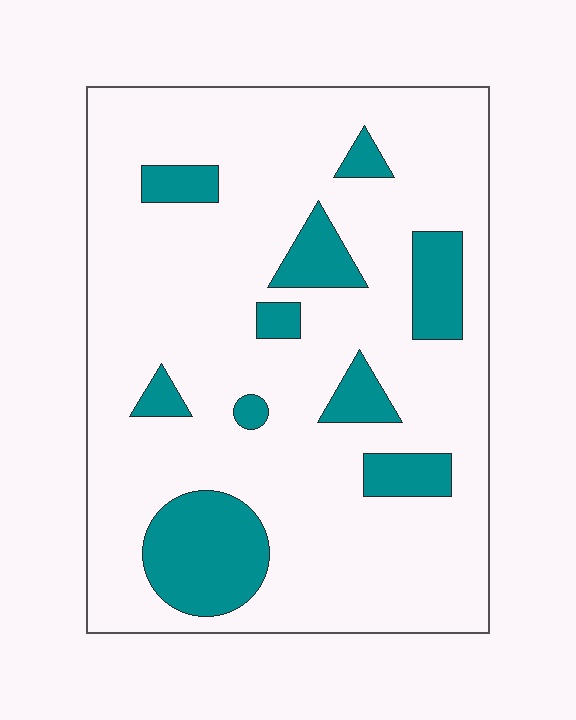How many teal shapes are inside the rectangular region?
10.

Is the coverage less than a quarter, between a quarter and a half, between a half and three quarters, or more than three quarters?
Less than a quarter.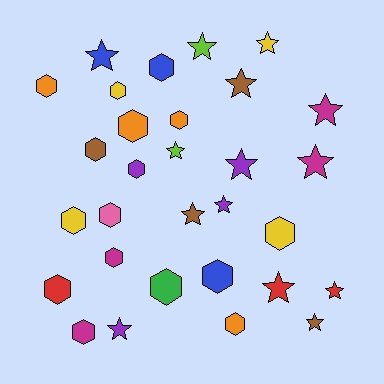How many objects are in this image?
There are 30 objects.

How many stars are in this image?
There are 14 stars.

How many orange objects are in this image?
There are 4 orange objects.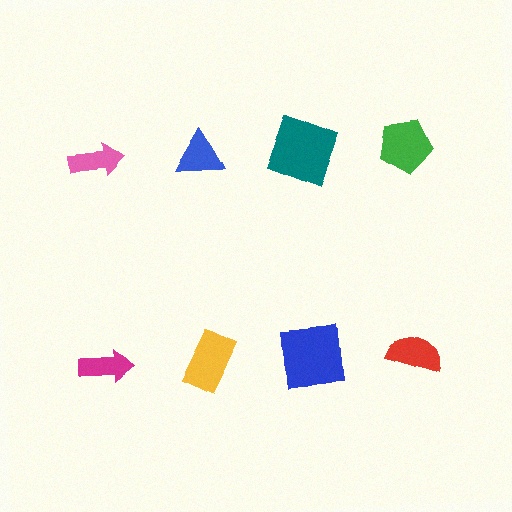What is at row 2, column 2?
A yellow rectangle.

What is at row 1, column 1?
A pink arrow.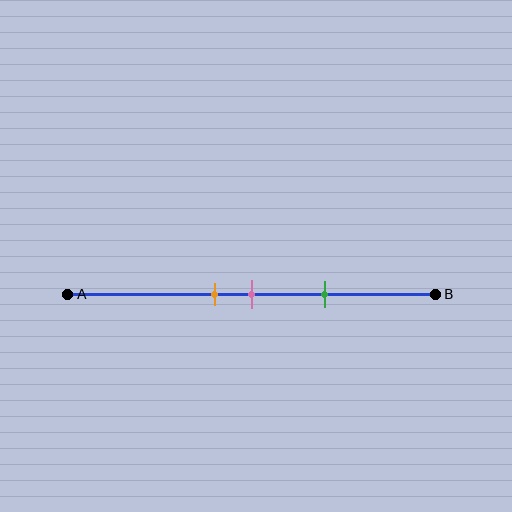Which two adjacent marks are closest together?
The orange and pink marks are the closest adjacent pair.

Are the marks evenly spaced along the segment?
Yes, the marks are approximately evenly spaced.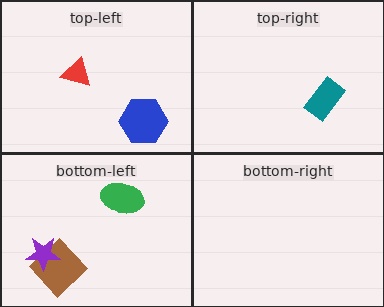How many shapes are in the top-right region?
1.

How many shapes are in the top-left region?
2.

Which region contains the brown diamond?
The bottom-left region.